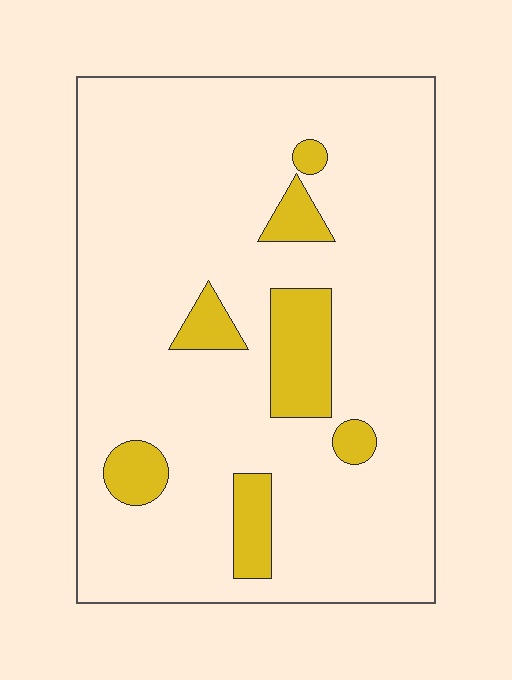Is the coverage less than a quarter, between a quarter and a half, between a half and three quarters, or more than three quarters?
Less than a quarter.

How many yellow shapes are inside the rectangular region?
7.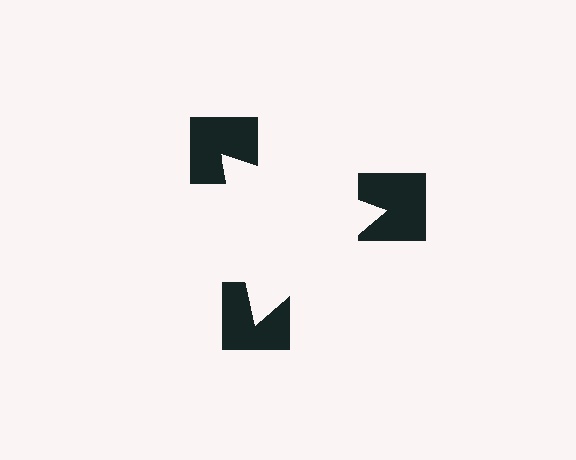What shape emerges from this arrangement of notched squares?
An illusory triangle — its edges are inferred from the aligned wedge cuts in the notched squares, not physically drawn.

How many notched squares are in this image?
There are 3 — one at each vertex of the illusory triangle.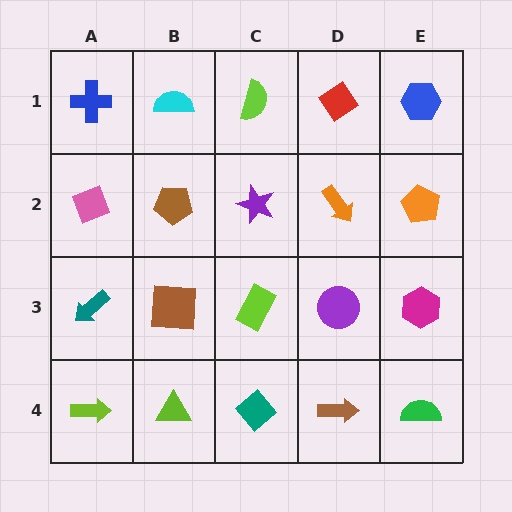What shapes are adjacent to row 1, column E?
An orange pentagon (row 2, column E), a red diamond (row 1, column D).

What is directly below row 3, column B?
A lime triangle.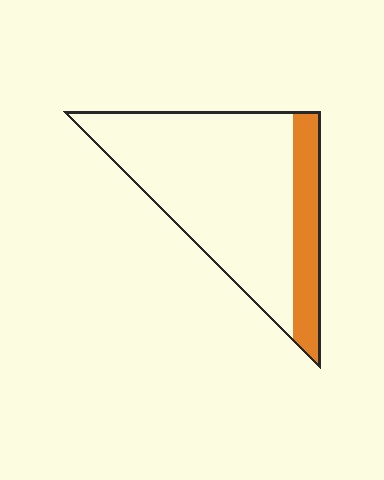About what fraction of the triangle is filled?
About one fifth (1/5).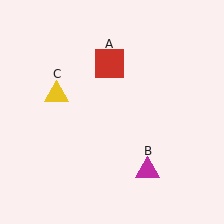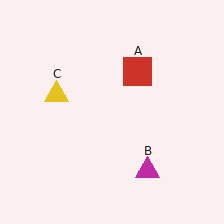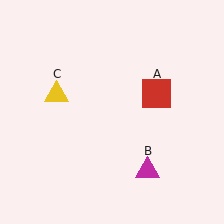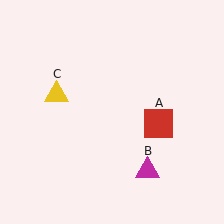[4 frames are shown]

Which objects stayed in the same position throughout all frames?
Magenta triangle (object B) and yellow triangle (object C) remained stationary.